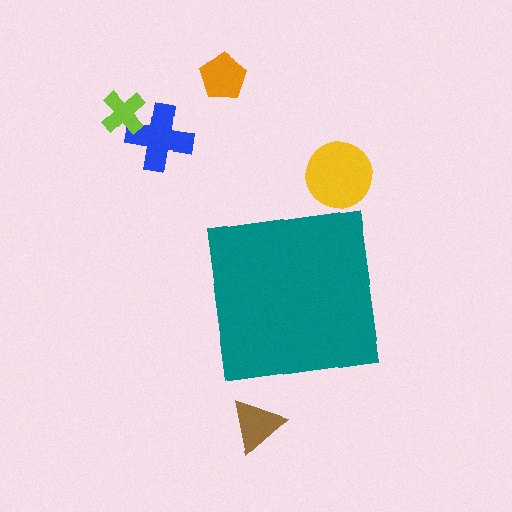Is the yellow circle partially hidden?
No, the yellow circle is fully visible.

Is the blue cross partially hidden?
No, the blue cross is fully visible.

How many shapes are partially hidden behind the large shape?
0 shapes are partially hidden.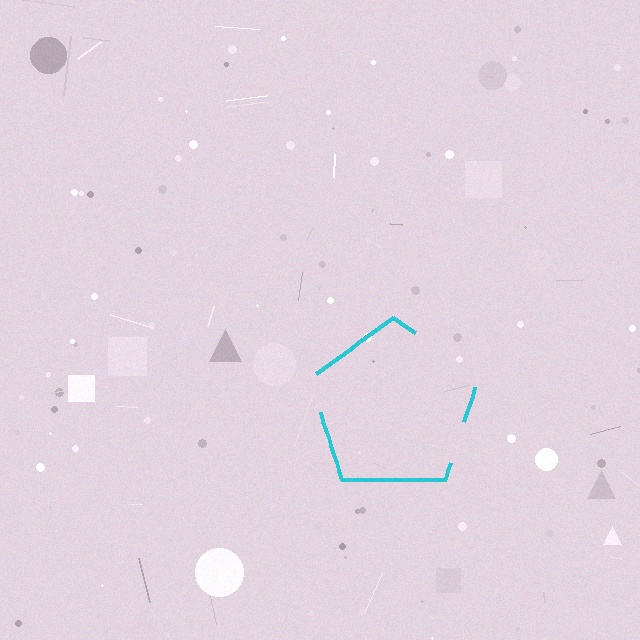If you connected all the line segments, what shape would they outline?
They would outline a pentagon.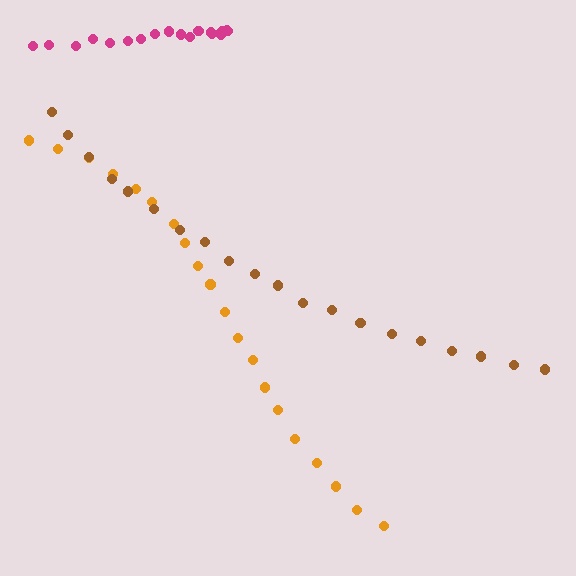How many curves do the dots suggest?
There are 3 distinct paths.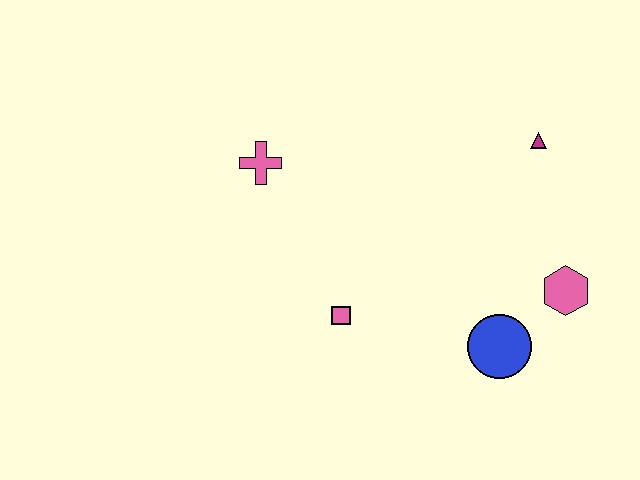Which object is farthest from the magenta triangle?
The pink cross is farthest from the magenta triangle.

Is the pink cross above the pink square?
Yes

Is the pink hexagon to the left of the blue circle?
No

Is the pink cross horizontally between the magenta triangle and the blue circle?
No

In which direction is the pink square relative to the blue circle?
The pink square is to the left of the blue circle.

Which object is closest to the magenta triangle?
The pink hexagon is closest to the magenta triangle.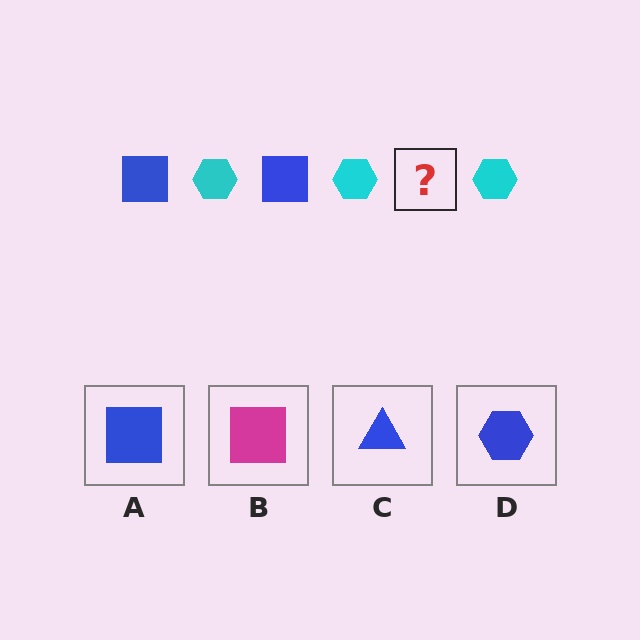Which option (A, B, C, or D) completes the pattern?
A.